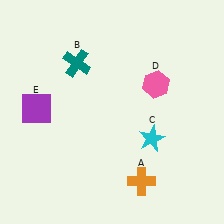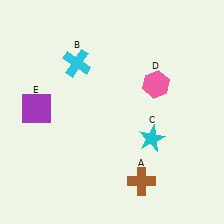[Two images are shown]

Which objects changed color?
A changed from orange to brown. B changed from teal to cyan.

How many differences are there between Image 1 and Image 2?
There are 2 differences between the two images.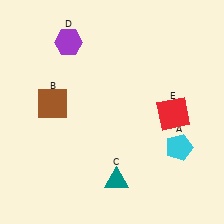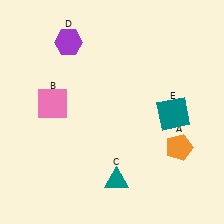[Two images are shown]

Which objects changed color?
A changed from cyan to orange. B changed from brown to pink. E changed from red to teal.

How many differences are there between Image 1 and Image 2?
There are 3 differences between the two images.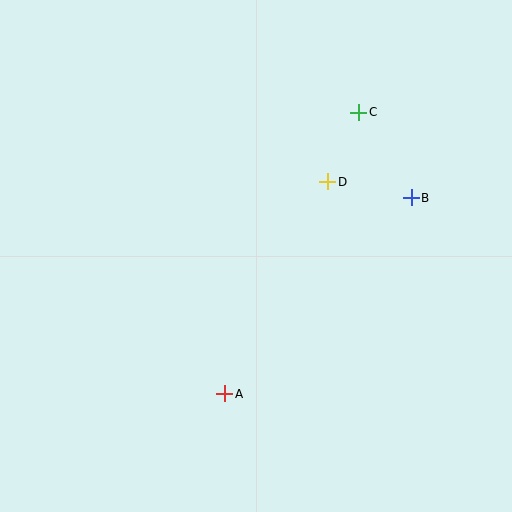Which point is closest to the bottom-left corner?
Point A is closest to the bottom-left corner.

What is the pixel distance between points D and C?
The distance between D and C is 76 pixels.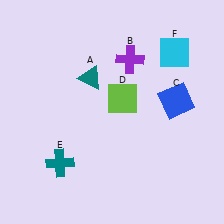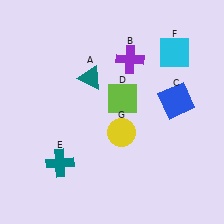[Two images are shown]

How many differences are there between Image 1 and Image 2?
There is 1 difference between the two images.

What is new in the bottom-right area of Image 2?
A yellow circle (G) was added in the bottom-right area of Image 2.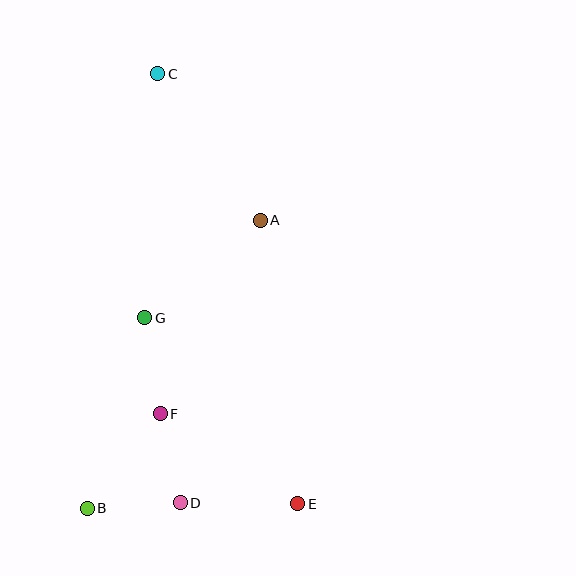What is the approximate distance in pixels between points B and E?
The distance between B and E is approximately 211 pixels.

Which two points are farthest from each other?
Points C and E are farthest from each other.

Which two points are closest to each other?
Points D and F are closest to each other.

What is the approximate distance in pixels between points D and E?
The distance between D and E is approximately 118 pixels.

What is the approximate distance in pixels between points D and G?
The distance between D and G is approximately 188 pixels.